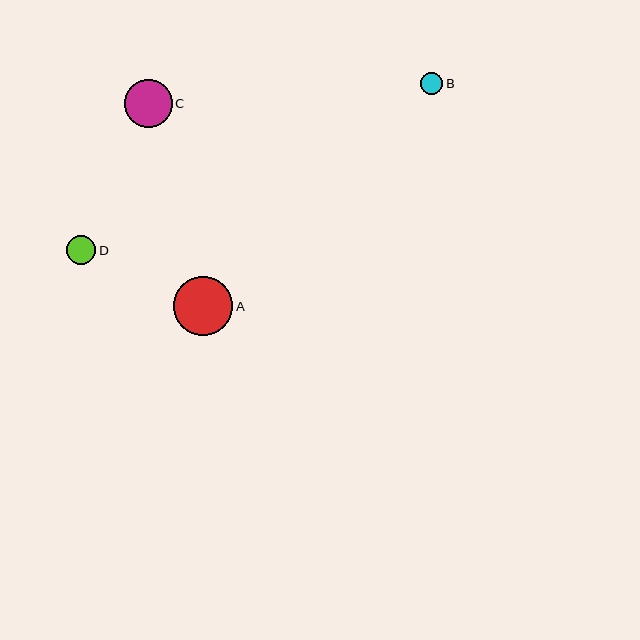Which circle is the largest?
Circle A is the largest with a size of approximately 59 pixels.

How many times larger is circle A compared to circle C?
Circle A is approximately 1.2 times the size of circle C.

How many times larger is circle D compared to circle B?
Circle D is approximately 1.3 times the size of circle B.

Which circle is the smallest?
Circle B is the smallest with a size of approximately 22 pixels.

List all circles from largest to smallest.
From largest to smallest: A, C, D, B.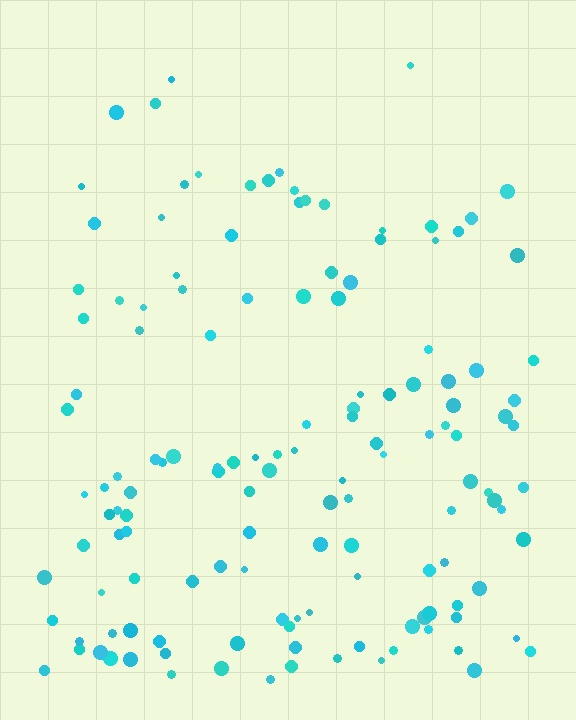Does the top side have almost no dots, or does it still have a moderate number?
Still a moderate number, just noticeably fewer than the bottom.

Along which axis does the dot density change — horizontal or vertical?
Vertical.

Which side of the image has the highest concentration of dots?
The bottom.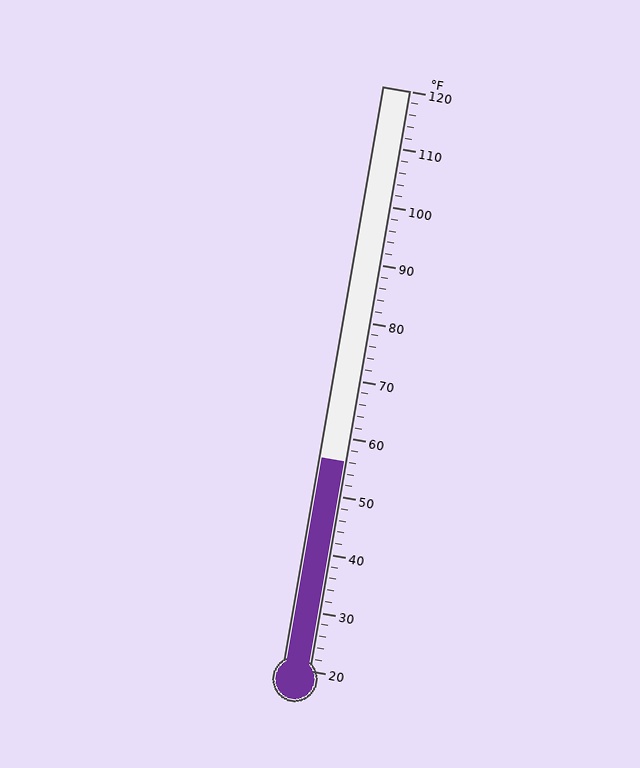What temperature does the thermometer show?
The thermometer shows approximately 56°F.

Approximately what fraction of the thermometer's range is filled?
The thermometer is filled to approximately 35% of its range.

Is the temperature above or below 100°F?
The temperature is below 100°F.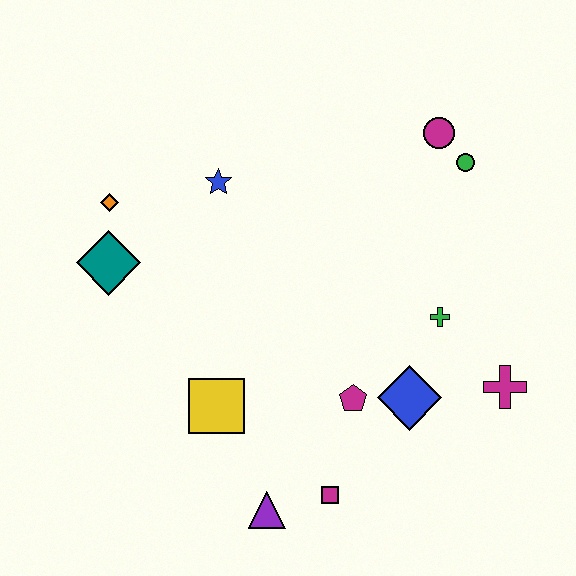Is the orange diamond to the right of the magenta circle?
No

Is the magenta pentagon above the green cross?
No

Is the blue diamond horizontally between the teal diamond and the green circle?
Yes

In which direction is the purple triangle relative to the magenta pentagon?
The purple triangle is below the magenta pentagon.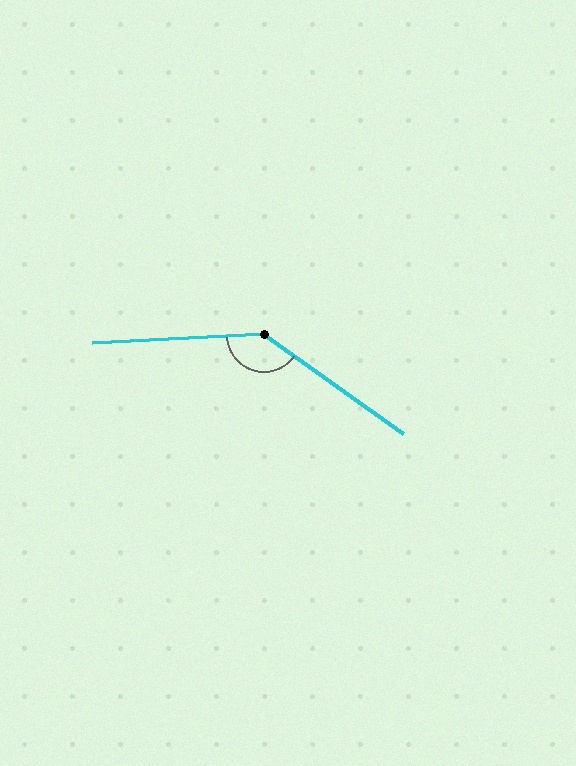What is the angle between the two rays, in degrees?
Approximately 141 degrees.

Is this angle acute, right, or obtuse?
It is obtuse.